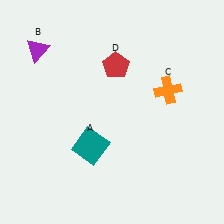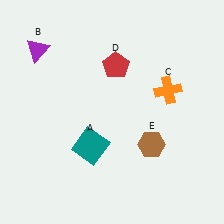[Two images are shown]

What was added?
A brown hexagon (E) was added in Image 2.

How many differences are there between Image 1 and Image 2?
There is 1 difference between the two images.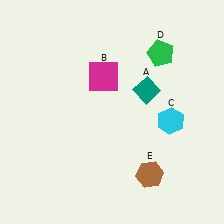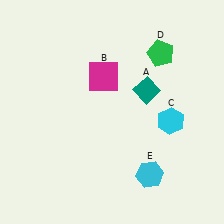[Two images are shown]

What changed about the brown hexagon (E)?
In Image 1, E is brown. In Image 2, it changed to cyan.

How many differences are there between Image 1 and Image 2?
There is 1 difference between the two images.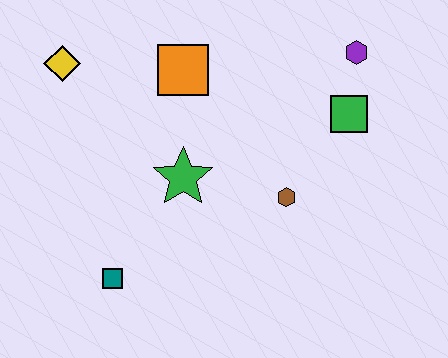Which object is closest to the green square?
The purple hexagon is closest to the green square.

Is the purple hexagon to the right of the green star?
Yes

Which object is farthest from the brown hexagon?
The yellow diamond is farthest from the brown hexagon.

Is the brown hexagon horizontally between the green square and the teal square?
Yes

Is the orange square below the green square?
No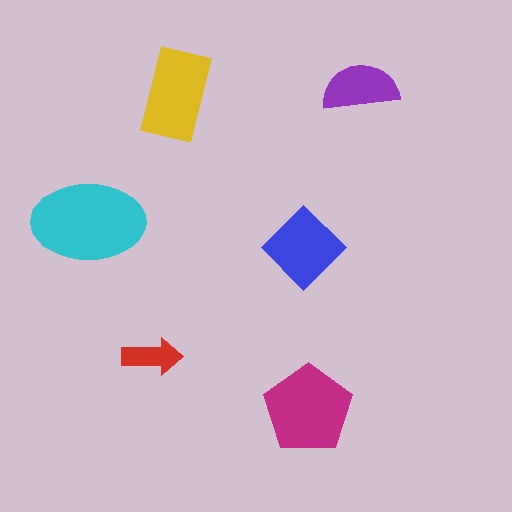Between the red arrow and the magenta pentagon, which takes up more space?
The magenta pentagon.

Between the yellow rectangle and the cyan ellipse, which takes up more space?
The cyan ellipse.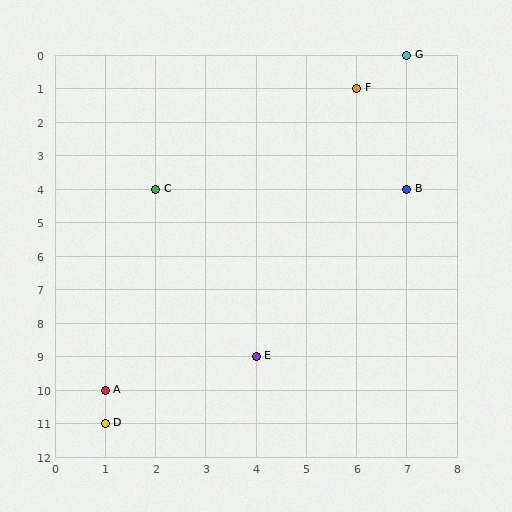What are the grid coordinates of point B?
Point B is at grid coordinates (7, 4).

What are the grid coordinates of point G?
Point G is at grid coordinates (7, 0).